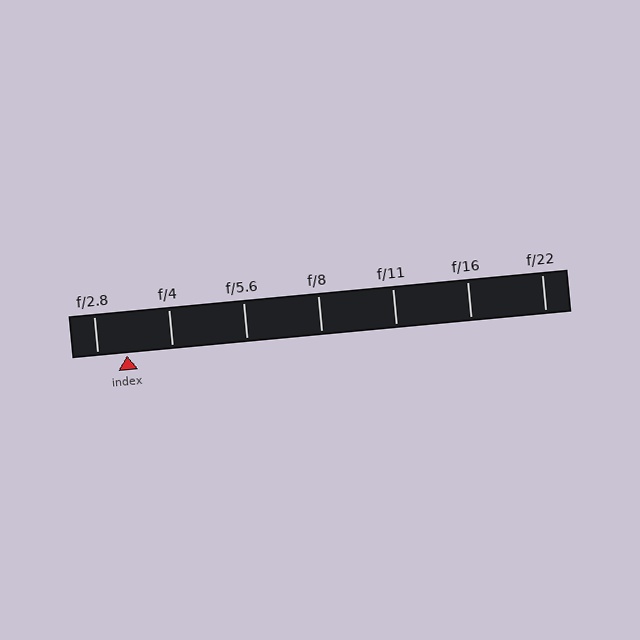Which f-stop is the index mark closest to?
The index mark is closest to f/2.8.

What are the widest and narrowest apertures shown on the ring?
The widest aperture shown is f/2.8 and the narrowest is f/22.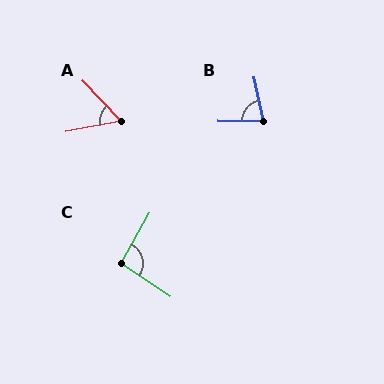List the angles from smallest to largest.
A (58°), B (79°), C (95°).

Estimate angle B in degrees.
Approximately 79 degrees.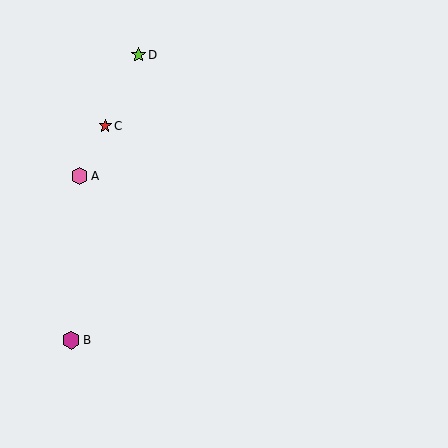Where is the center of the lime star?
The center of the lime star is at (138, 55).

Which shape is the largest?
The magenta hexagon (labeled B) is the largest.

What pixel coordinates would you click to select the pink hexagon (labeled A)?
Click at (80, 176) to select the pink hexagon A.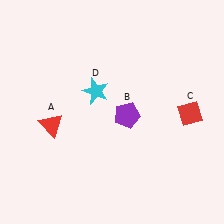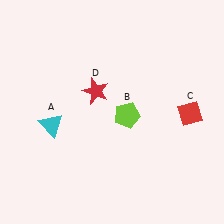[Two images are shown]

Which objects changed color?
A changed from red to cyan. B changed from purple to lime. D changed from cyan to red.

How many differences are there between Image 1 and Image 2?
There are 3 differences between the two images.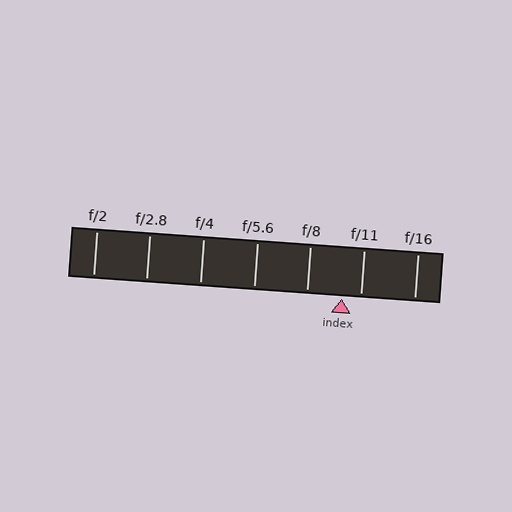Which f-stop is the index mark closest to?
The index mark is closest to f/11.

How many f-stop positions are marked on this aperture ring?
There are 7 f-stop positions marked.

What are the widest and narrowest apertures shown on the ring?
The widest aperture shown is f/2 and the narrowest is f/16.